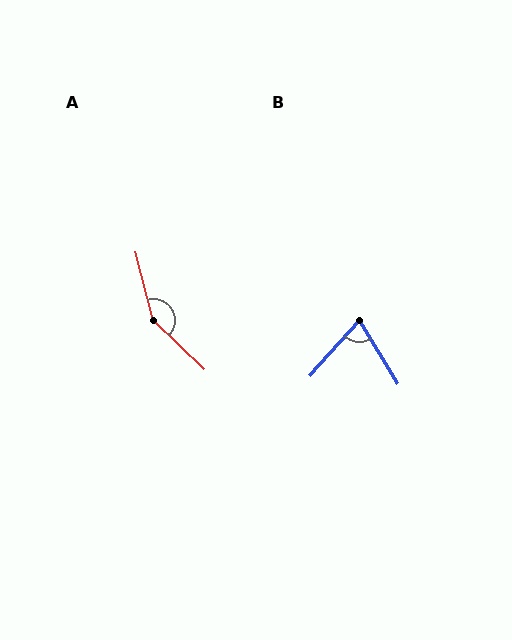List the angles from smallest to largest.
B (74°), A (148°).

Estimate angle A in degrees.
Approximately 148 degrees.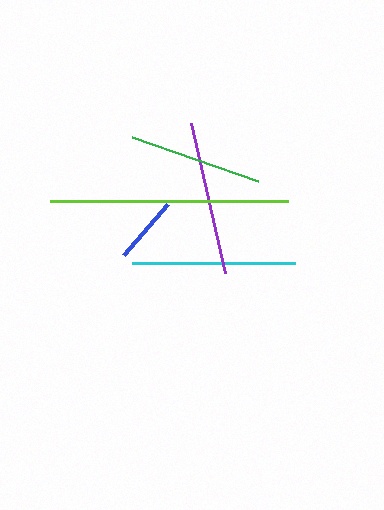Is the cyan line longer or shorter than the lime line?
The lime line is longer than the cyan line.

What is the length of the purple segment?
The purple segment is approximately 154 pixels long.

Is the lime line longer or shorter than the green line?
The lime line is longer than the green line.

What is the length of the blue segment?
The blue segment is approximately 67 pixels long.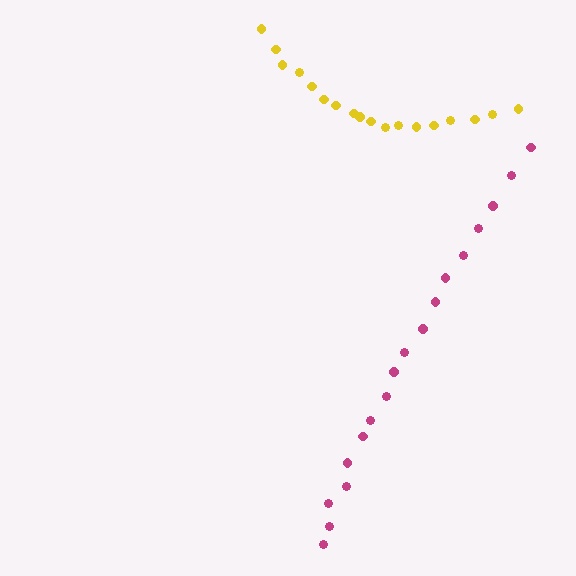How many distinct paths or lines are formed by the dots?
There are 2 distinct paths.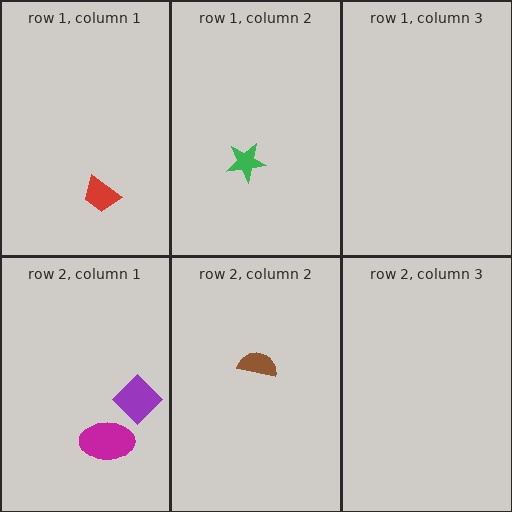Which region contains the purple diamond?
The row 2, column 1 region.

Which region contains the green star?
The row 1, column 2 region.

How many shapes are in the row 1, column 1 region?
1.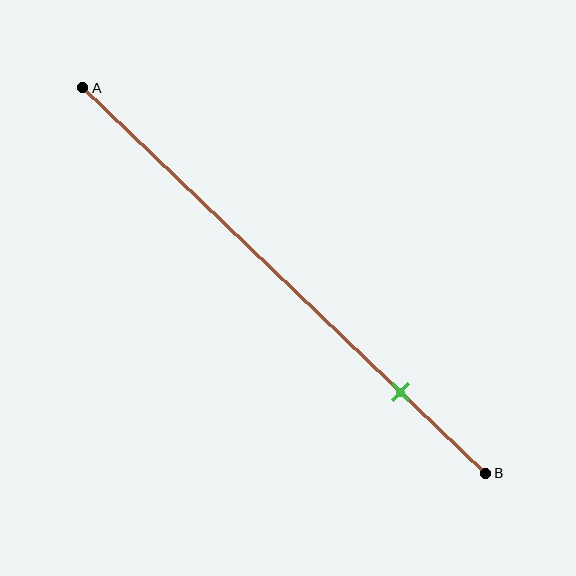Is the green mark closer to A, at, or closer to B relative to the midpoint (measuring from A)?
The green mark is closer to point B than the midpoint of segment AB.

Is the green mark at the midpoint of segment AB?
No, the mark is at about 80% from A, not at the 50% midpoint.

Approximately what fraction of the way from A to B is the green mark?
The green mark is approximately 80% of the way from A to B.